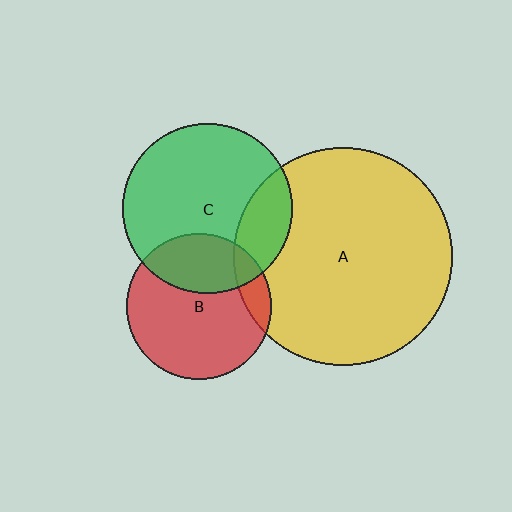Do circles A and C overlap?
Yes.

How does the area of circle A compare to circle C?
Approximately 1.6 times.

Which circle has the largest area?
Circle A (yellow).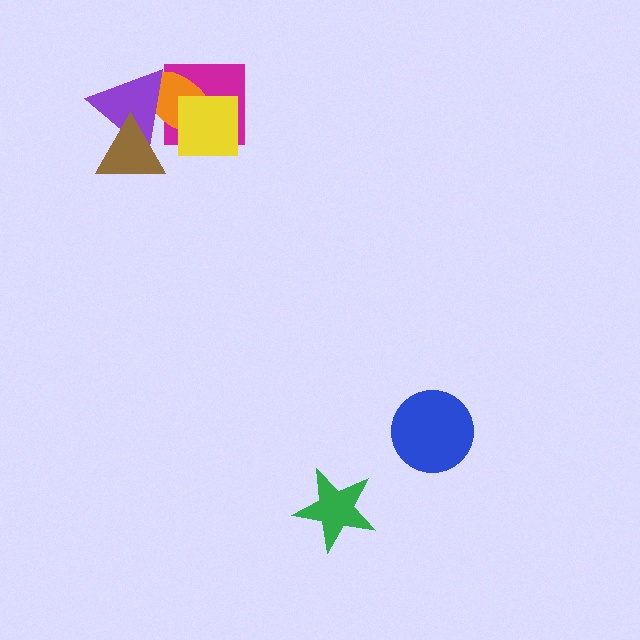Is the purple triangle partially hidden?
Yes, it is partially covered by another shape.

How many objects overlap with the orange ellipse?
3 objects overlap with the orange ellipse.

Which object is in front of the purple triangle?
The brown triangle is in front of the purple triangle.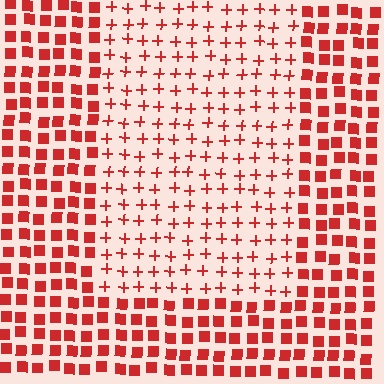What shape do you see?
I see a rectangle.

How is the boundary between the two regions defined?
The boundary is defined by a change in element shape: plus signs inside vs. squares outside. All elements share the same color and spacing.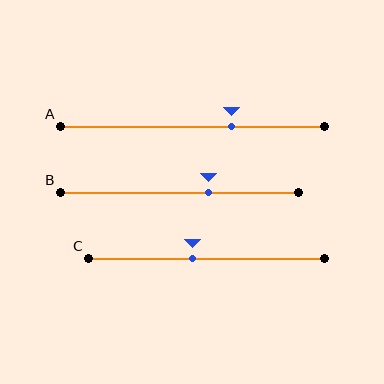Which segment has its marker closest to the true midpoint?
Segment C has its marker closest to the true midpoint.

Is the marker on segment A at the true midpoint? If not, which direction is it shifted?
No, the marker on segment A is shifted to the right by about 15% of the segment length.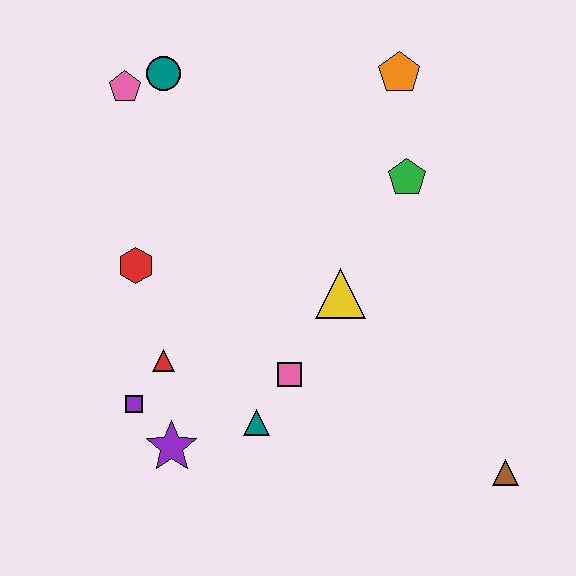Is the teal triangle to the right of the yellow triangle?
No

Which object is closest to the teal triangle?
The pink square is closest to the teal triangle.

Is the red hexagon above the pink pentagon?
No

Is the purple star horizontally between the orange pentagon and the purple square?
Yes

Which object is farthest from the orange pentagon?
The purple star is farthest from the orange pentagon.